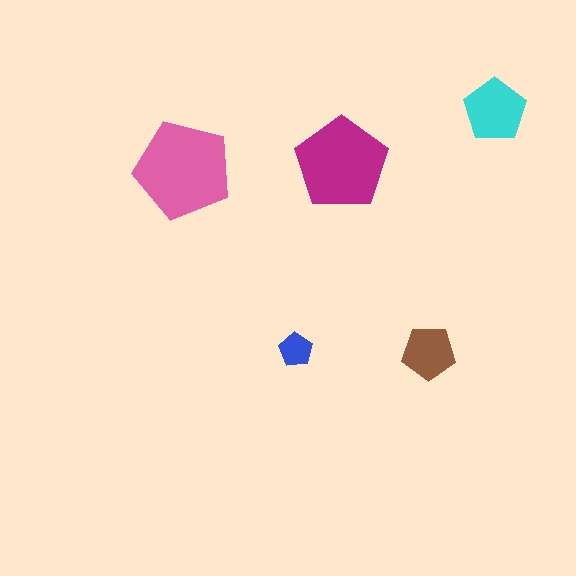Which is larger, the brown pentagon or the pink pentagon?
The pink one.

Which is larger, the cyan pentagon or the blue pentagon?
The cyan one.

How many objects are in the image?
There are 5 objects in the image.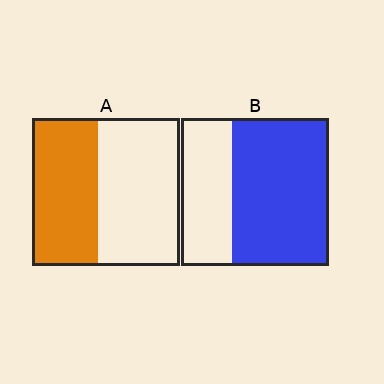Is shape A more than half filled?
No.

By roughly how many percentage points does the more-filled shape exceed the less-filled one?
By roughly 20 percentage points (B over A).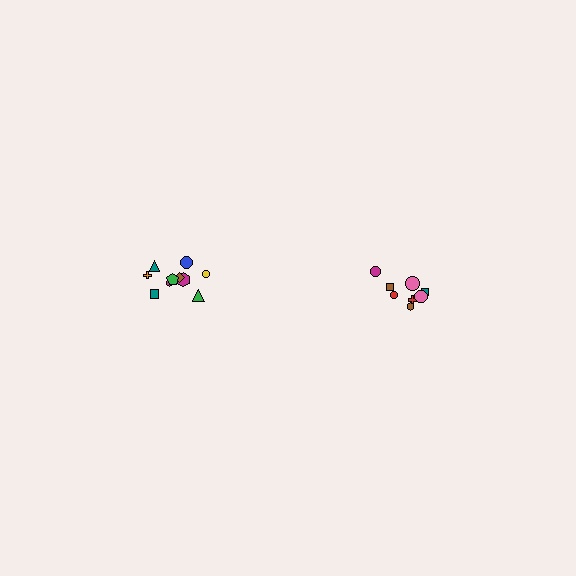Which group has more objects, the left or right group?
The left group.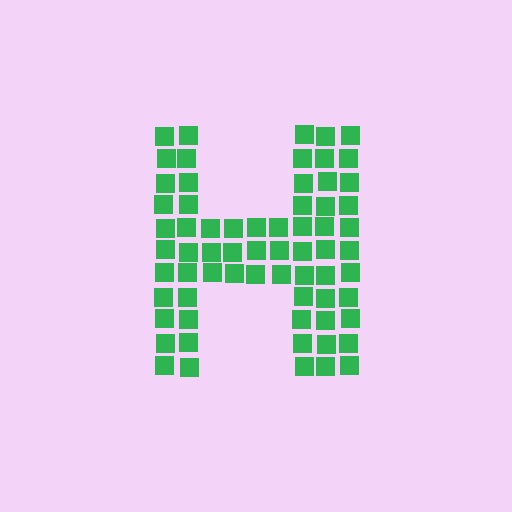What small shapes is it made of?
It is made of small squares.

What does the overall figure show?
The overall figure shows the letter H.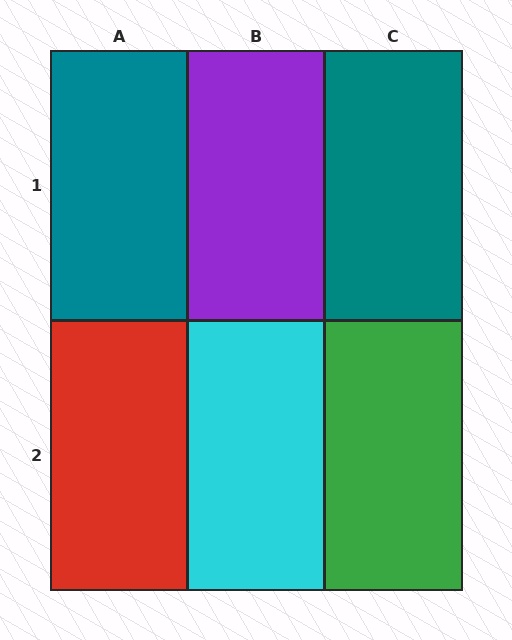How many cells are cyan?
1 cell is cyan.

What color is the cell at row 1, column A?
Teal.